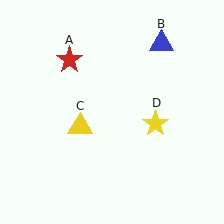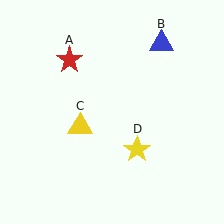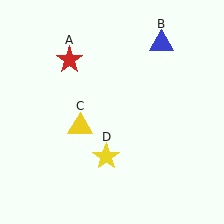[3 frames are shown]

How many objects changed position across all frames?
1 object changed position: yellow star (object D).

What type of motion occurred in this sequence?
The yellow star (object D) rotated clockwise around the center of the scene.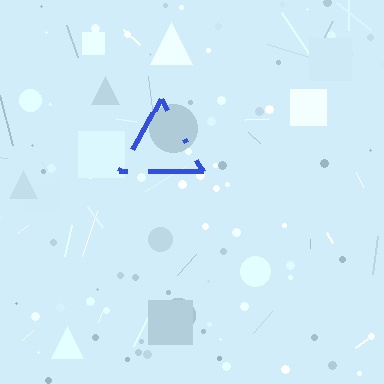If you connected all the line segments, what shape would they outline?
They would outline a triangle.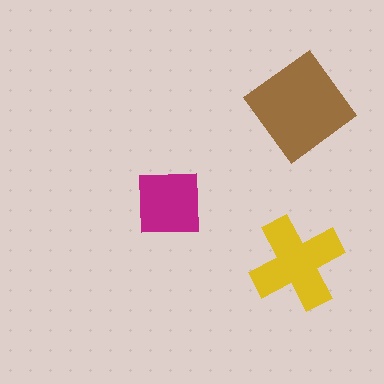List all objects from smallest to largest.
The magenta square, the yellow cross, the brown diamond.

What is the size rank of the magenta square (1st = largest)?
3rd.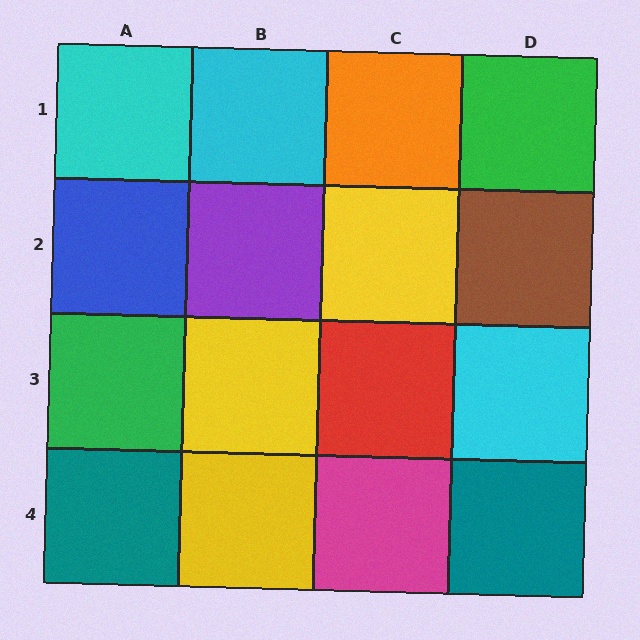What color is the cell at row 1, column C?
Orange.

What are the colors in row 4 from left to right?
Teal, yellow, magenta, teal.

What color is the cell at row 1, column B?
Cyan.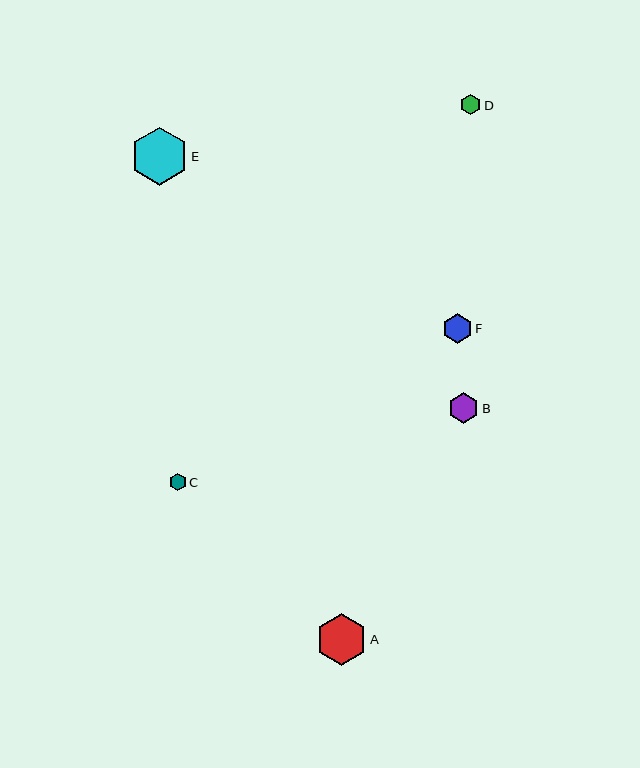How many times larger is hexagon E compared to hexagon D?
Hexagon E is approximately 2.8 times the size of hexagon D.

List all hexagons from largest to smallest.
From largest to smallest: E, A, B, F, D, C.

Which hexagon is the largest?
Hexagon E is the largest with a size of approximately 58 pixels.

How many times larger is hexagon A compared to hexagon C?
Hexagon A is approximately 3.0 times the size of hexagon C.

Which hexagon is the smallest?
Hexagon C is the smallest with a size of approximately 17 pixels.